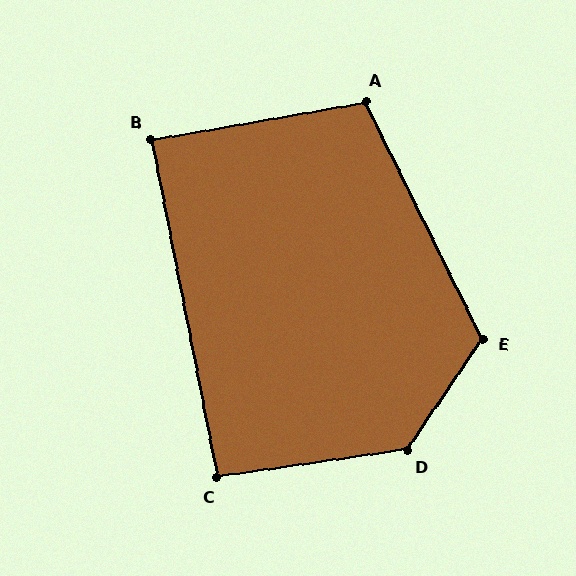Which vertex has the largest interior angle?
D, at approximately 132 degrees.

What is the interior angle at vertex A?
Approximately 106 degrees (obtuse).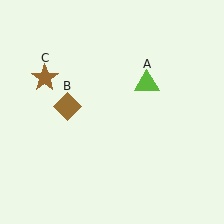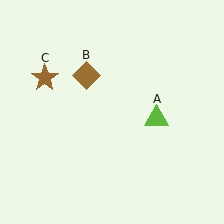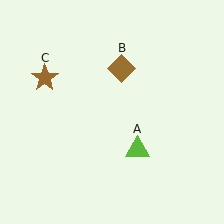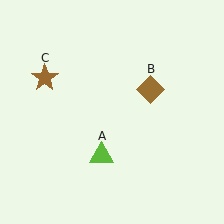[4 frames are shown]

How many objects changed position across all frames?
2 objects changed position: lime triangle (object A), brown diamond (object B).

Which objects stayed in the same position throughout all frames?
Brown star (object C) remained stationary.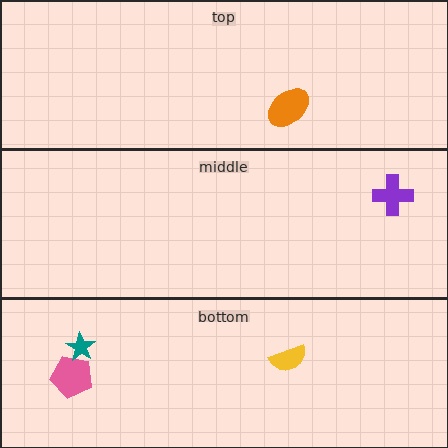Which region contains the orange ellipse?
The top region.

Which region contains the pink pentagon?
The bottom region.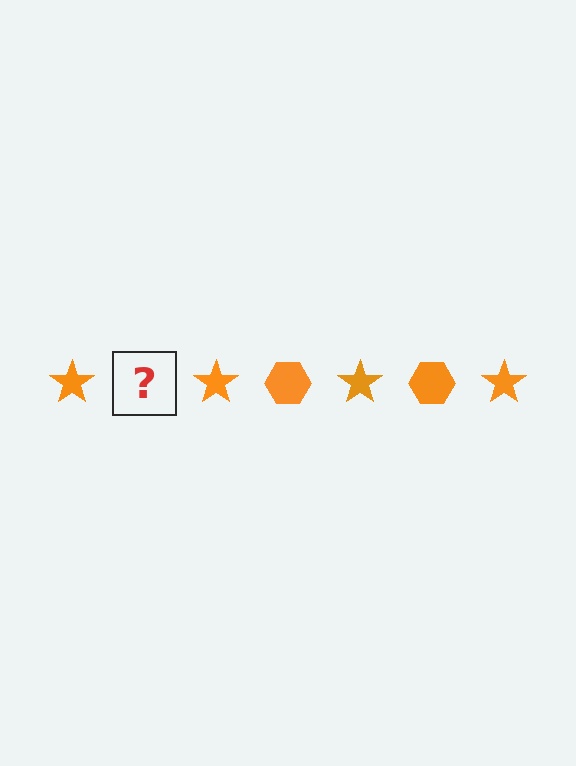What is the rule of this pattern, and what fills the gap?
The rule is that the pattern cycles through star, hexagon shapes in orange. The gap should be filled with an orange hexagon.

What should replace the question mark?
The question mark should be replaced with an orange hexagon.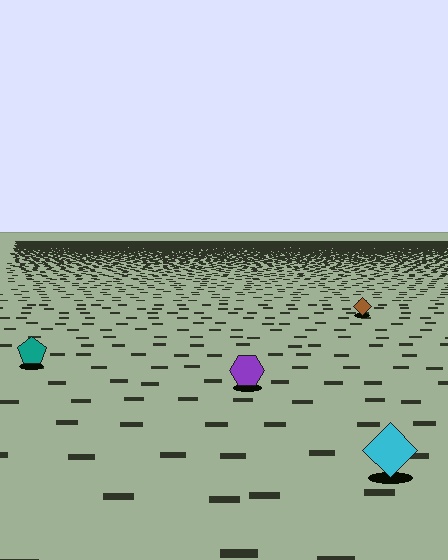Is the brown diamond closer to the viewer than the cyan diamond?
No. The cyan diamond is closer — you can tell from the texture gradient: the ground texture is coarser near it.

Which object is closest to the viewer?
The cyan diamond is closest. The texture marks near it are larger and more spread out.